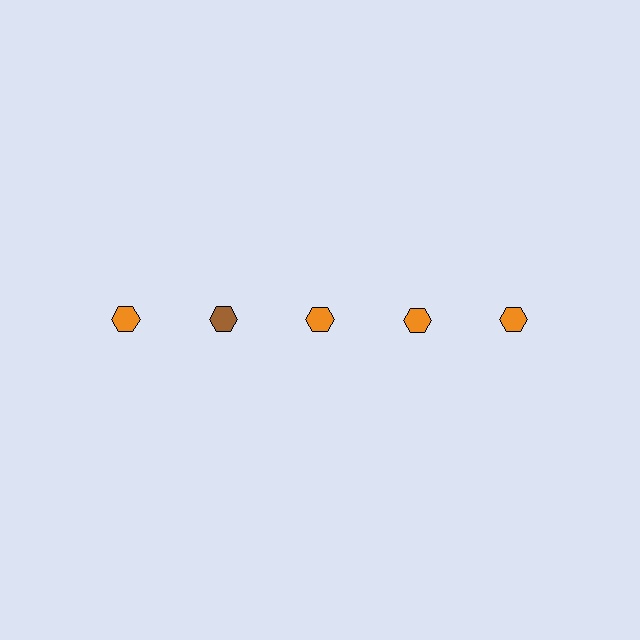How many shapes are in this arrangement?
There are 5 shapes arranged in a grid pattern.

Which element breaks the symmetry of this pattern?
The brown hexagon in the top row, second from left column breaks the symmetry. All other shapes are orange hexagons.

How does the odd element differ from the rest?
It has a different color: brown instead of orange.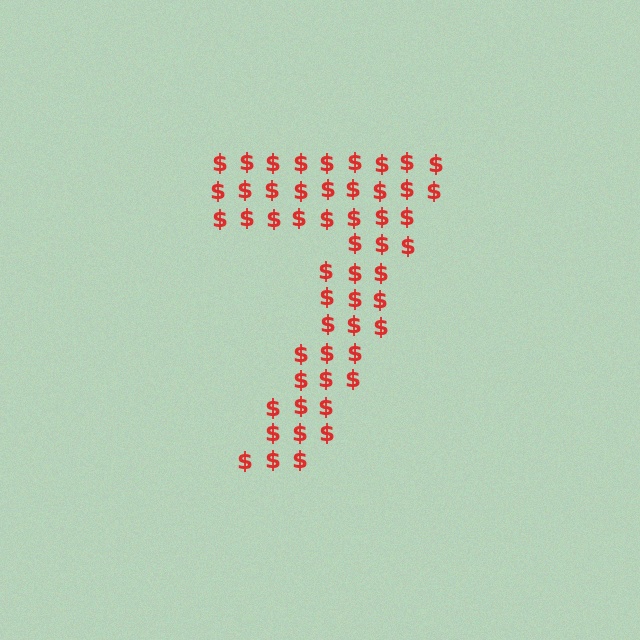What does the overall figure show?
The overall figure shows the digit 7.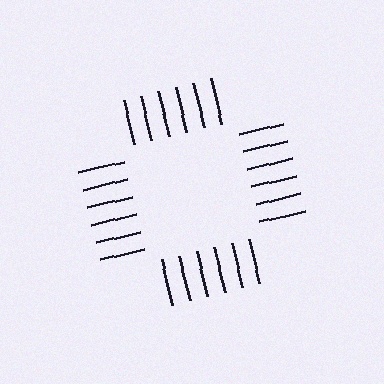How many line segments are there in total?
24 — 6 along each of the 4 edges.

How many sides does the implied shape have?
4 sides — the line-ends trace a square.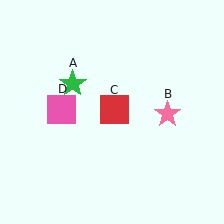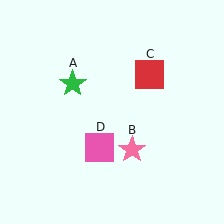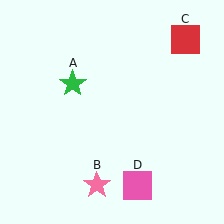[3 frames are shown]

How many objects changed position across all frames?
3 objects changed position: pink star (object B), red square (object C), pink square (object D).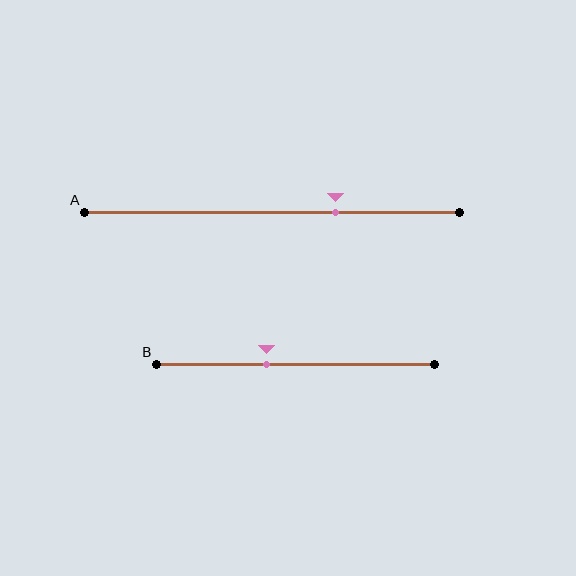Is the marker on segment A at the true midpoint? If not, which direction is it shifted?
No, the marker on segment A is shifted to the right by about 17% of the segment length.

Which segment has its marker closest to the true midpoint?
Segment B has its marker closest to the true midpoint.